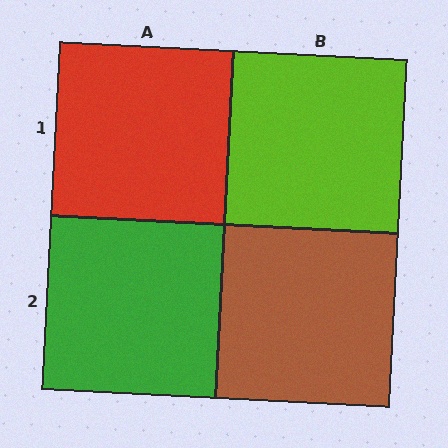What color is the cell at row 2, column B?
Brown.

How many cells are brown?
1 cell is brown.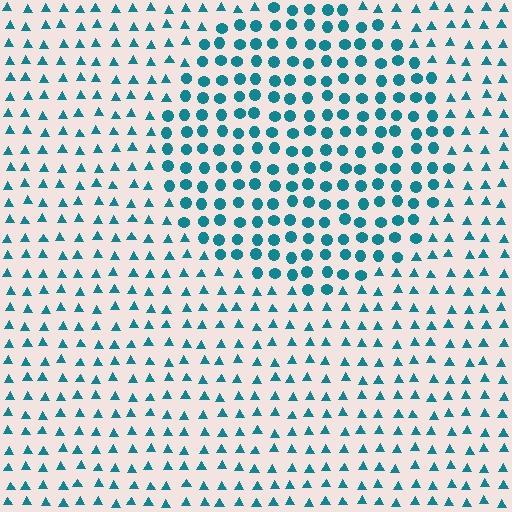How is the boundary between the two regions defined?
The boundary is defined by a change in element shape: circles inside vs. triangles outside. All elements share the same color and spacing.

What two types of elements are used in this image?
The image uses circles inside the circle region and triangles outside it.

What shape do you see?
I see a circle.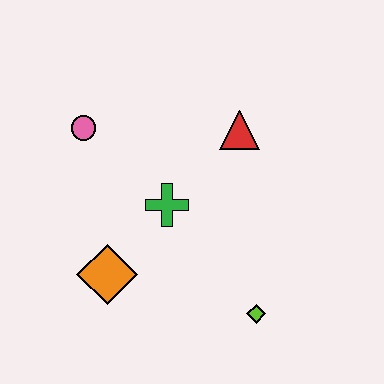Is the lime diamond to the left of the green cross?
No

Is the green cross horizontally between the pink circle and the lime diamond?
Yes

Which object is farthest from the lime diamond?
The pink circle is farthest from the lime diamond.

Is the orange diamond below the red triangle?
Yes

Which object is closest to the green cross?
The orange diamond is closest to the green cross.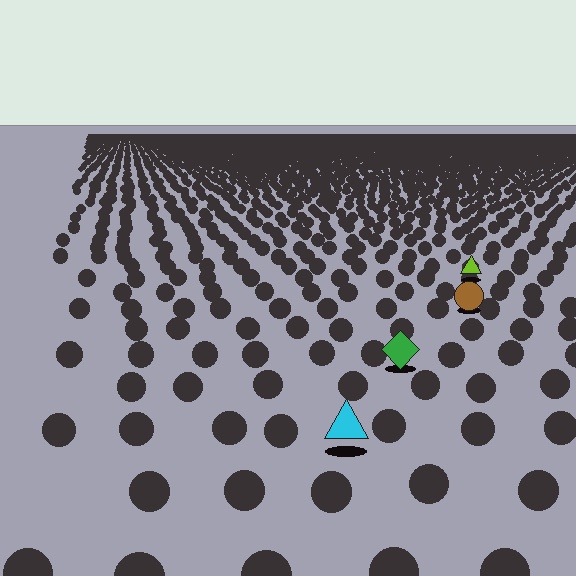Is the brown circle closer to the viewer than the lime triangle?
Yes. The brown circle is closer — you can tell from the texture gradient: the ground texture is coarser near it.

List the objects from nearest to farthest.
From nearest to farthest: the cyan triangle, the green diamond, the brown circle, the lime triangle.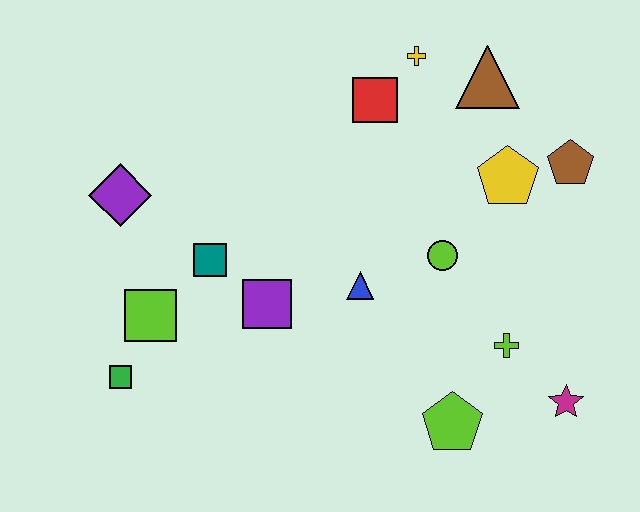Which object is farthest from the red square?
The green square is farthest from the red square.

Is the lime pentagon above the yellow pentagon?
No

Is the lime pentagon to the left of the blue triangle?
No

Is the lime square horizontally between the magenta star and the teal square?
No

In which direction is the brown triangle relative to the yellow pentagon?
The brown triangle is above the yellow pentagon.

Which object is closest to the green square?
The lime square is closest to the green square.